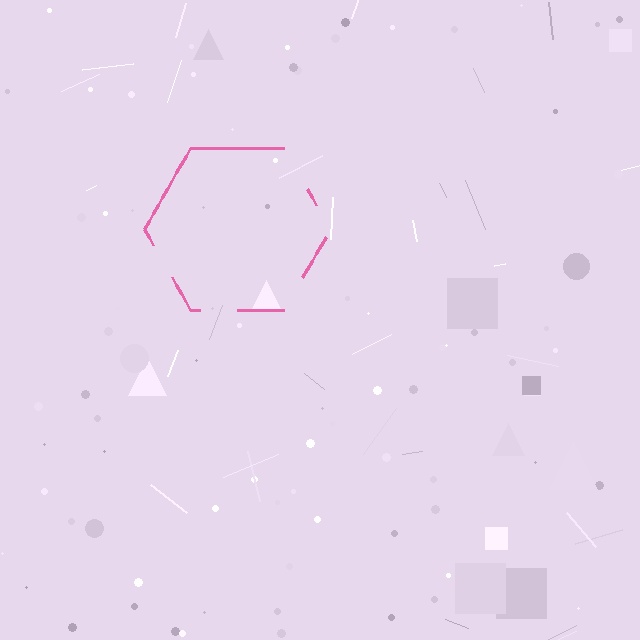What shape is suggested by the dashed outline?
The dashed outline suggests a hexagon.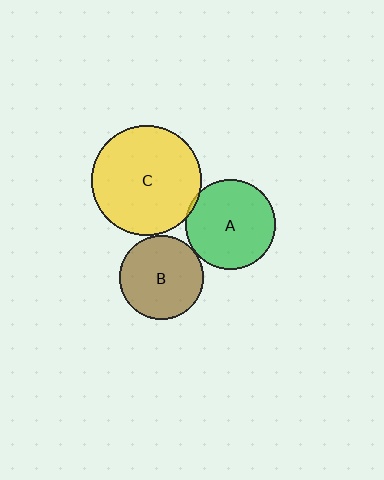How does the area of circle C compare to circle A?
Approximately 1.5 times.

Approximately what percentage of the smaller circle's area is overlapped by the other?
Approximately 5%.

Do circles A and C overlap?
Yes.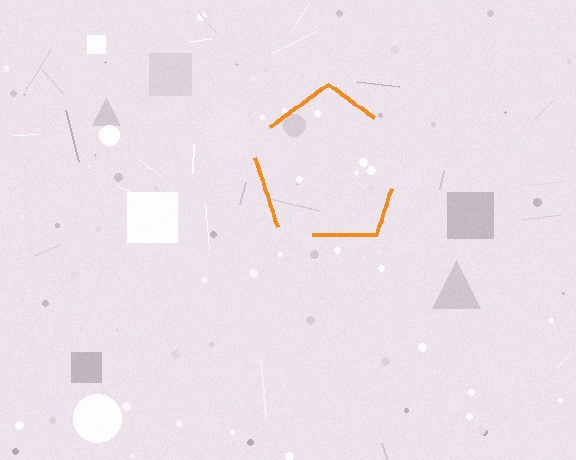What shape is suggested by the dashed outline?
The dashed outline suggests a pentagon.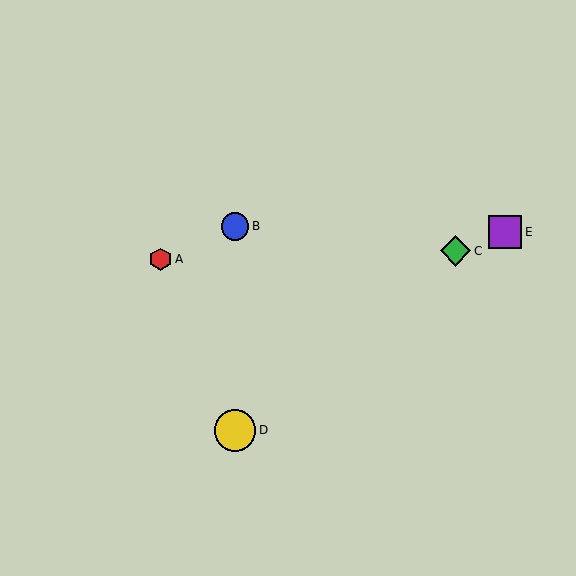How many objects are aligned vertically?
2 objects (B, D) are aligned vertically.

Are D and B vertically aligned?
Yes, both are at x≈235.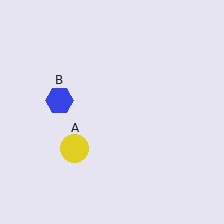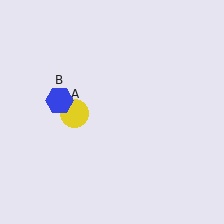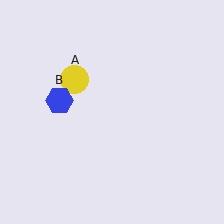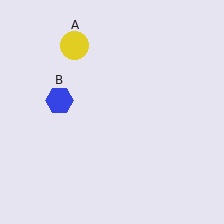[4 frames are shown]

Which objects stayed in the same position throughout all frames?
Blue hexagon (object B) remained stationary.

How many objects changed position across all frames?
1 object changed position: yellow circle (object A).